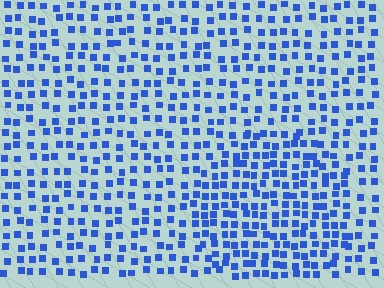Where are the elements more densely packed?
The elements are more densely packed inside the circle boundary.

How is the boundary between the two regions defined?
The boundary is defined by a change in element density (approximately 1.6x ratio). All elements are the same color, size, and shape.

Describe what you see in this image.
The image contains small blue elements arranged at two different densities. A circle-shaped region is visible where the elements are more densely packed than the surrounding area.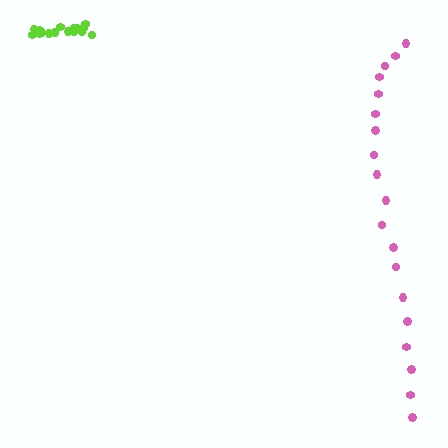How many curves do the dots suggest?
There are 2 distinct paths.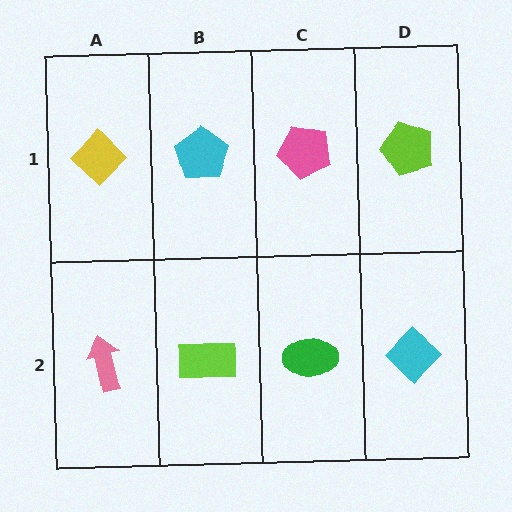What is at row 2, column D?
A cyan diamond.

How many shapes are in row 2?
4 shapes.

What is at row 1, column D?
A lime pentagon.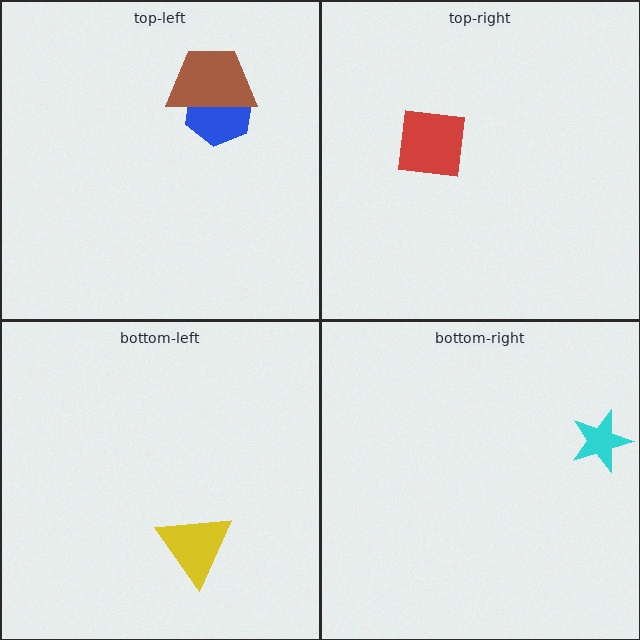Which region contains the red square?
The top-right region.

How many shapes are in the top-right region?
1.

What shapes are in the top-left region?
The blue hexagon, the brown trapezoid.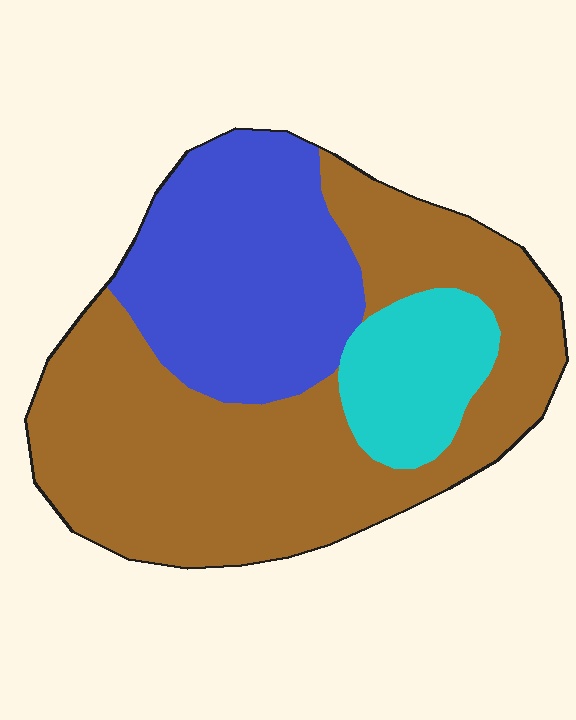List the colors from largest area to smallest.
From largest to smallest: brown, blue, cyan.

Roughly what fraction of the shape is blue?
Blue takes up between a sixth and a third of the shape.